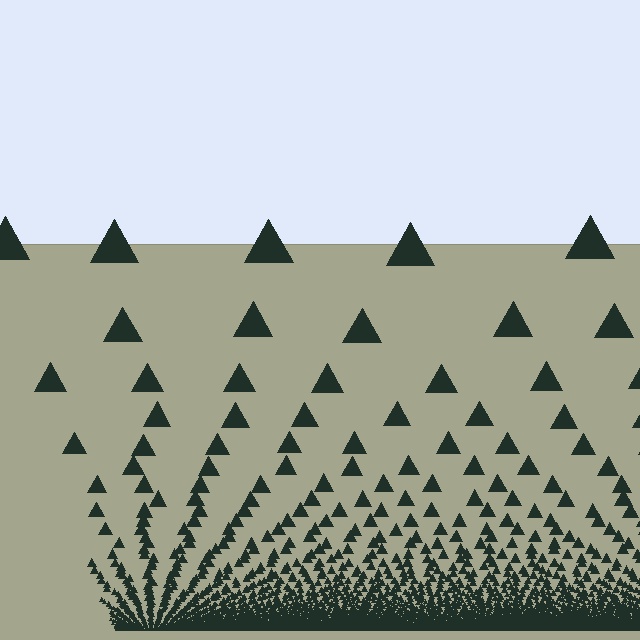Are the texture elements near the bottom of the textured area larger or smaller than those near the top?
Smaller. The gradient is inverted — elements near the bottom are smaller and denser.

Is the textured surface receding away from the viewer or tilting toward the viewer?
The surface appears to tilt toward the viewer. Texture elements get larger and sparser toward the top.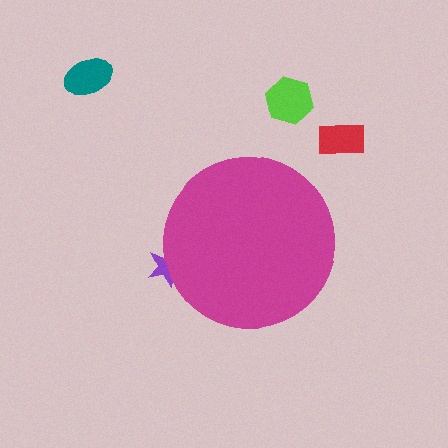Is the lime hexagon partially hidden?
No, the lime hexagon is fully visible.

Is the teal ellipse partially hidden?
No, the teal ellipse is fully visible.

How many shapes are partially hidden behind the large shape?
1 shape is partially hidden.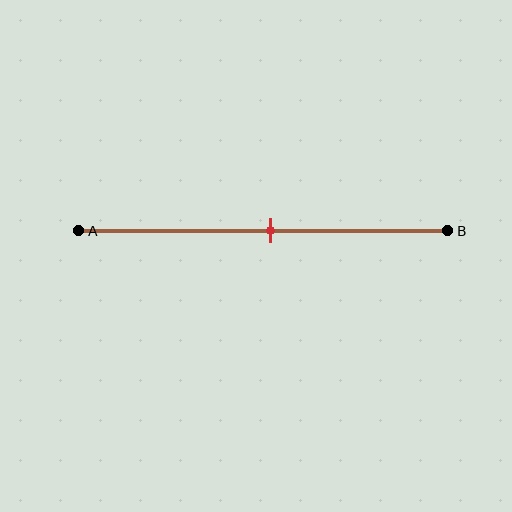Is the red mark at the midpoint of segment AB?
Yes, the mark is approximately at the midpoint.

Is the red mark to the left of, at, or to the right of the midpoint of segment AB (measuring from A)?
The red mark is approximately at the midpoint of segment AB.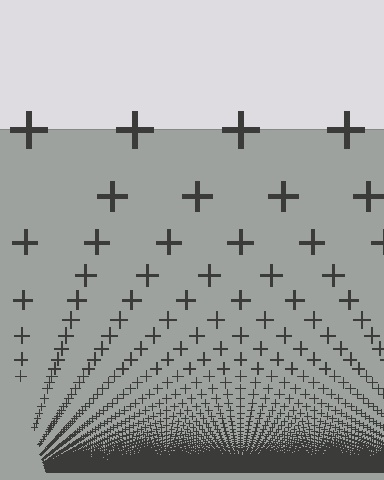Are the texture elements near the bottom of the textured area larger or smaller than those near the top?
Smaller. The gradient is inverted — elements near the bottom are smaller and denser.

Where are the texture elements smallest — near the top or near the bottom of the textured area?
Near the bottom.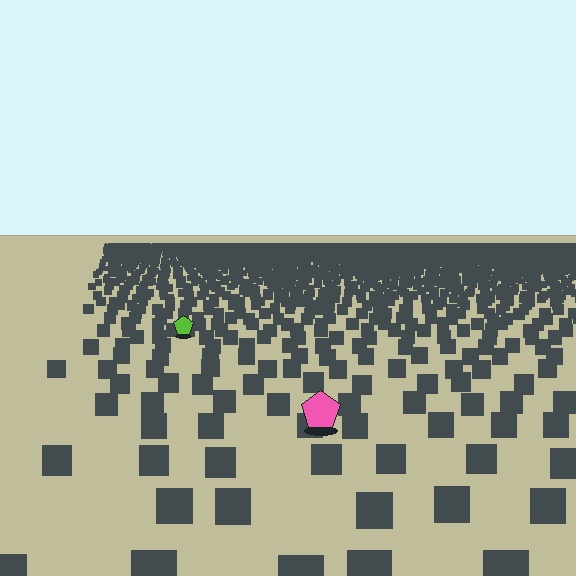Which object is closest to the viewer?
The pink pentagon is closest. The texture marks near it are larger and more spread out.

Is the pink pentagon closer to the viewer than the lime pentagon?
Yes. The pink pentagon is closer — you can tell from the texture gradient: the ground texture is coarser near it.